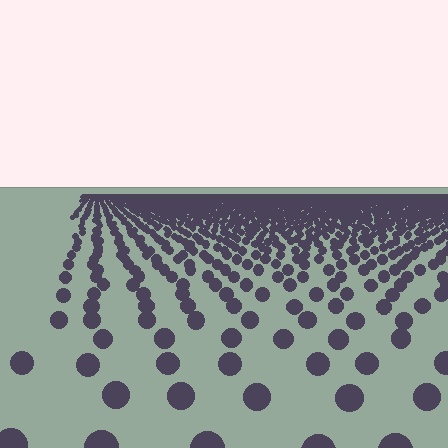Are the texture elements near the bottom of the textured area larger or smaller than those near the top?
Larger. Near the bottom, elements are closer to the viewer and appear at a bigger on-screen size.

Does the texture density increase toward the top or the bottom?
Density increases toward the top.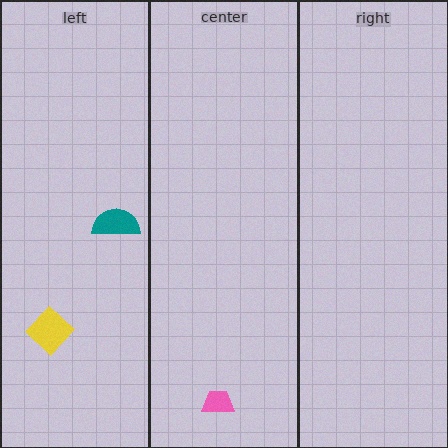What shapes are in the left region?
The teal semicircle, the yellow diamond.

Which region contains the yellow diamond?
The left region.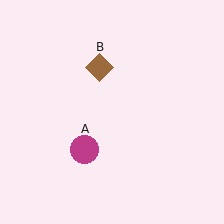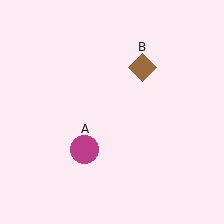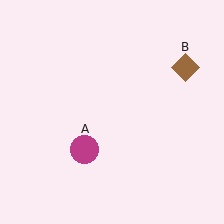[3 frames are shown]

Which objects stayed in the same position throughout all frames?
Magenta circle (object A) remained stationary.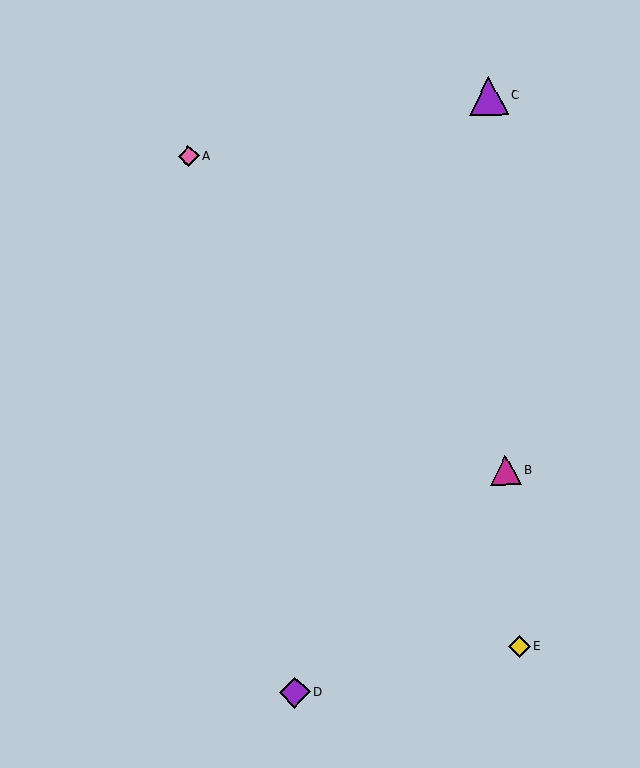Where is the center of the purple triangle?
The center of the purple triangle is at (489, 96).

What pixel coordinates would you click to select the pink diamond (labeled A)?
Click at (189, 156) to select the pink diamond A.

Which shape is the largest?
The purple triangle (labeled C) is the largest.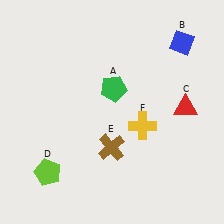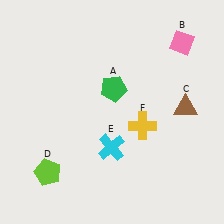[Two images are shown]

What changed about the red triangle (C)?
In Image 1, C is red. In Image 2, it changed to brown.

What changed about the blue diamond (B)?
In Image 1, B is blue. In Image 2, it changed to pink.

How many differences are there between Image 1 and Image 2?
There are 3 differences between the two images.